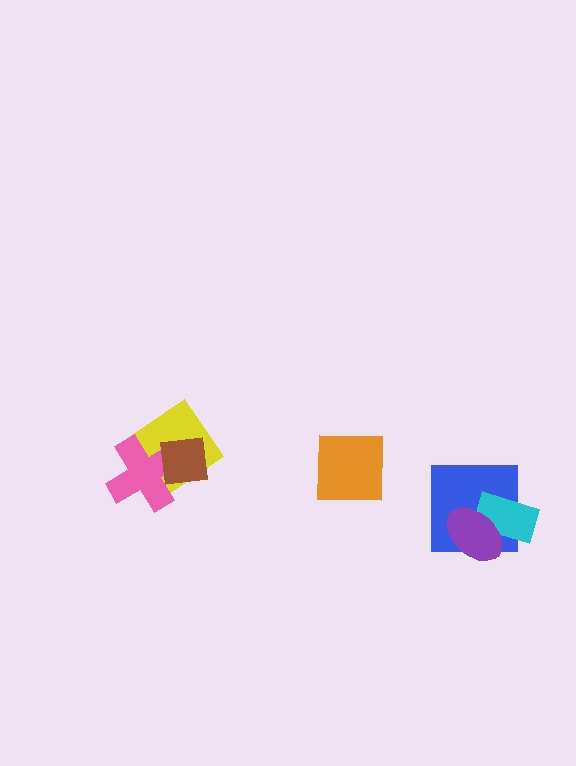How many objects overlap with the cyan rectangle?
2 objects overlap with the cyan rectangle.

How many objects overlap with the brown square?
2 objects overlap with the brown square.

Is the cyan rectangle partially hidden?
Yes, it is partially covered by another shape.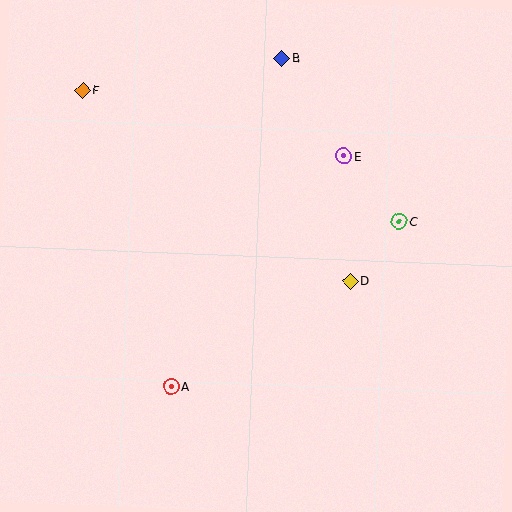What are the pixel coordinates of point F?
Point F is at (82, 90).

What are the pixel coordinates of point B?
Point B is at (281, 58).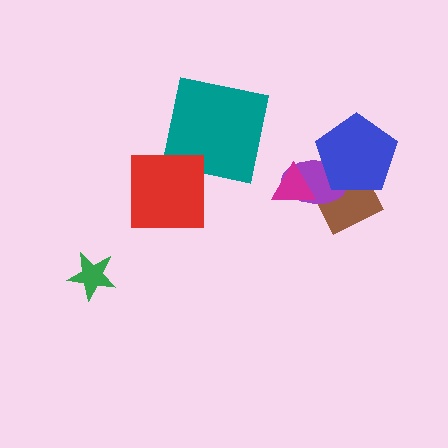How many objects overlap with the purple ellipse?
3 objects overlap with the purple ellipse.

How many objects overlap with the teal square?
0 objects overlap with the teal square.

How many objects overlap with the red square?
0 objects overlap with the red square.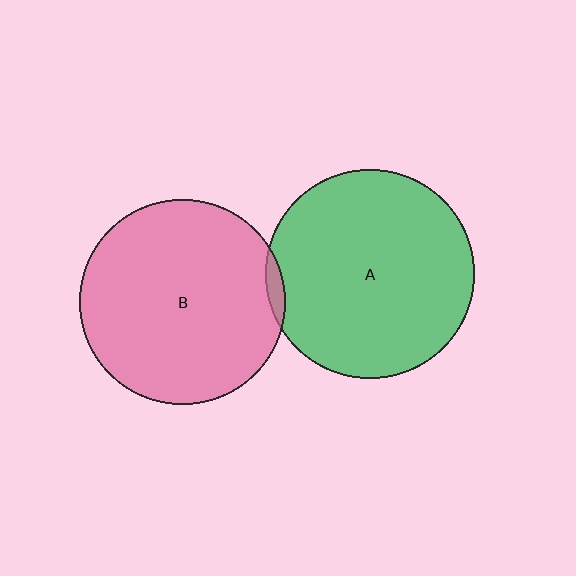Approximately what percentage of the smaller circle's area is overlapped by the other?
Approximately 5%.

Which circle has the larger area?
Circle A (green).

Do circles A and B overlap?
Yes.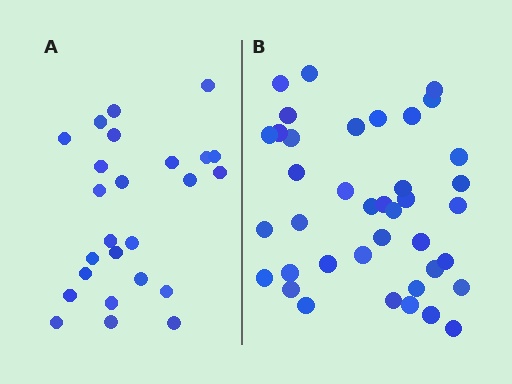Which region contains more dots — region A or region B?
Region B (the right region) has more dots.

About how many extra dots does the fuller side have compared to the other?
Region B has approximately 15 more dots than region A.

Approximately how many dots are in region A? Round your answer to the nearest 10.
About 20 dots. (The exact count is 25, which rounds to 20.)